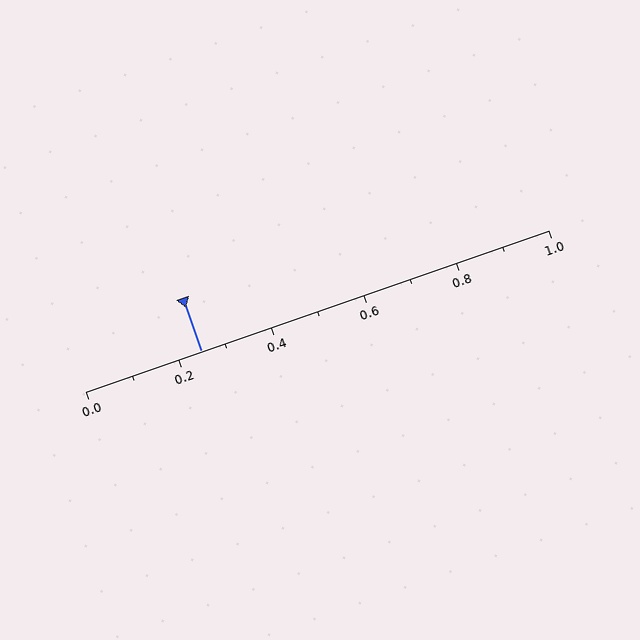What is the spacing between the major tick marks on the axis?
The major ticks are spaced 0.2 apart.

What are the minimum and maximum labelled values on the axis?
The axis runs from 0.0 to 1.0.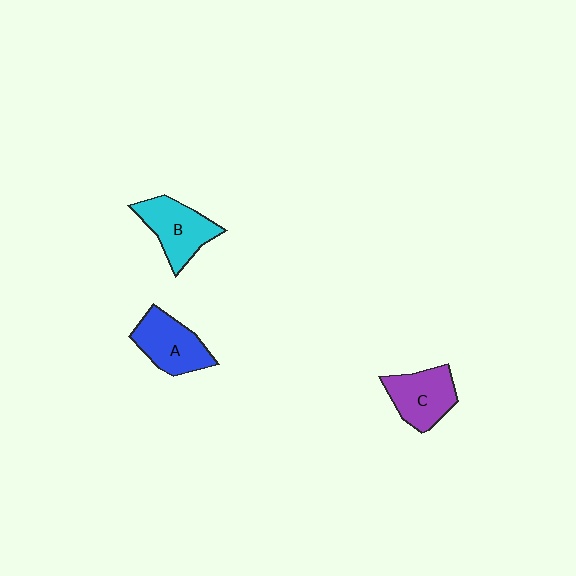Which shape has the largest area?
Shape B (cyan).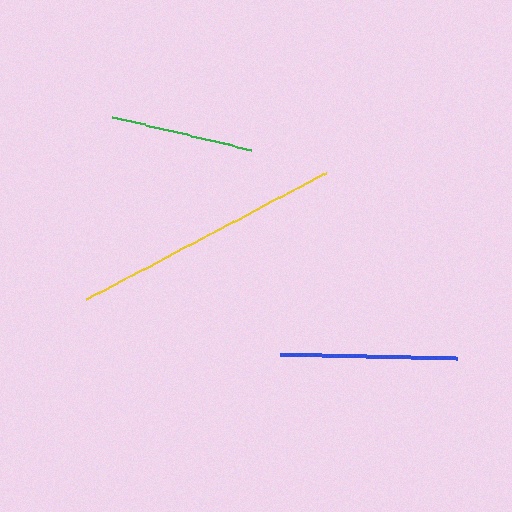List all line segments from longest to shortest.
From longest to shortest: yellow, blue, green.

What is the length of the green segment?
The green segment is approximately 144 pixels long.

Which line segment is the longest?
The yellow line is the longest at approximately 271 pixels.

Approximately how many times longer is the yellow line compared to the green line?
The yellow line is approximately 1.9 times the length of the green line.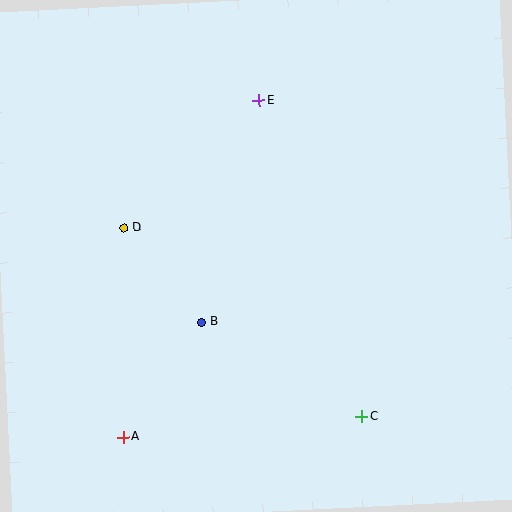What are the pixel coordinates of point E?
Point E is at (259, 100).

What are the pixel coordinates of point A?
Point A is at (123, 437).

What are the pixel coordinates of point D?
Point D is at (124, 228).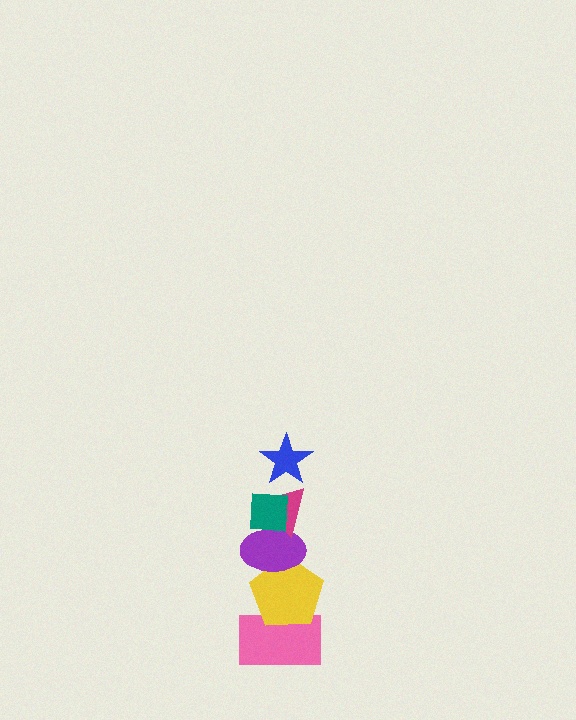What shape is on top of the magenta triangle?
The teal square is on top of the magenta triangle.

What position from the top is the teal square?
The teal square is 2nd from the top.